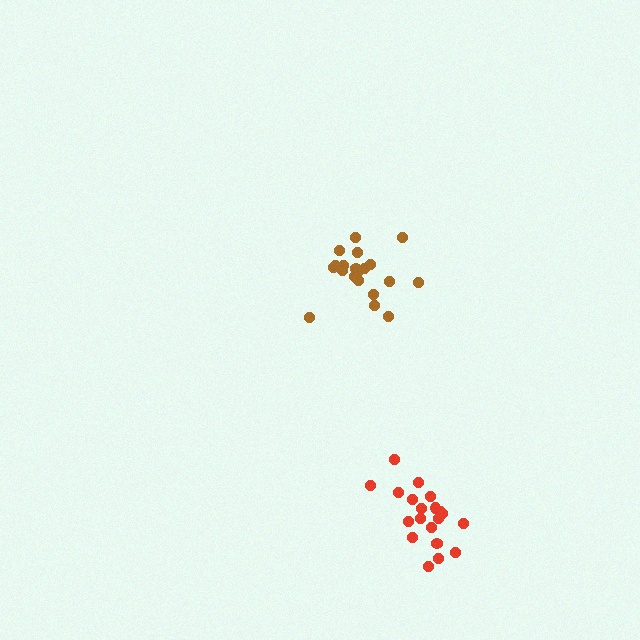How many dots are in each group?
Group 1: 21 dots, Group 2: 20 dots (41 total).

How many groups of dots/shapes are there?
There are 2 groups.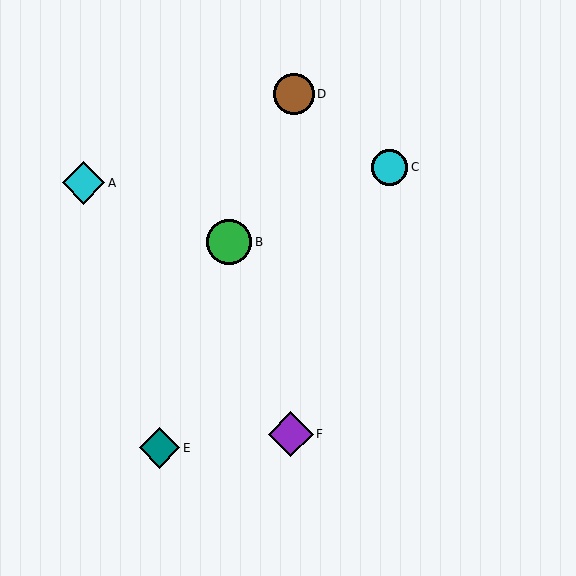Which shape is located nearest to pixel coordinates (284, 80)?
The brown circle (labeled D) at (294, 94) is nearest to that location.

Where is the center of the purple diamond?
The center of the purple diamond is at (291, 434).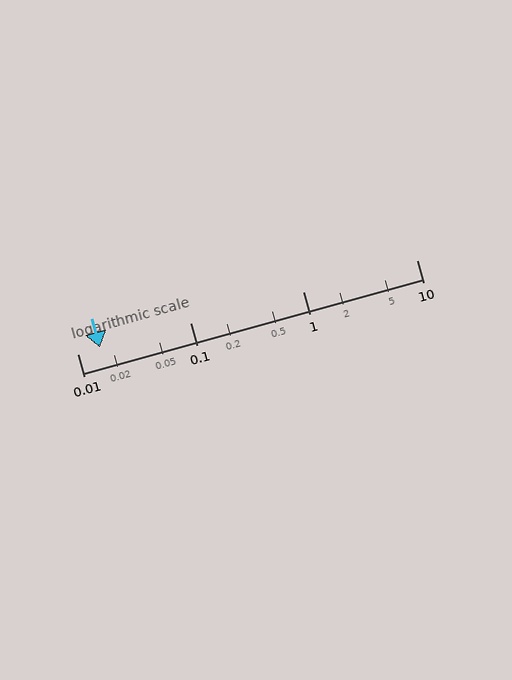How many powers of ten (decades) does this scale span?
The scale spans 3 decades, from 0.01 to 10.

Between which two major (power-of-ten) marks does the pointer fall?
The pointer is between 0.01 and 0.1.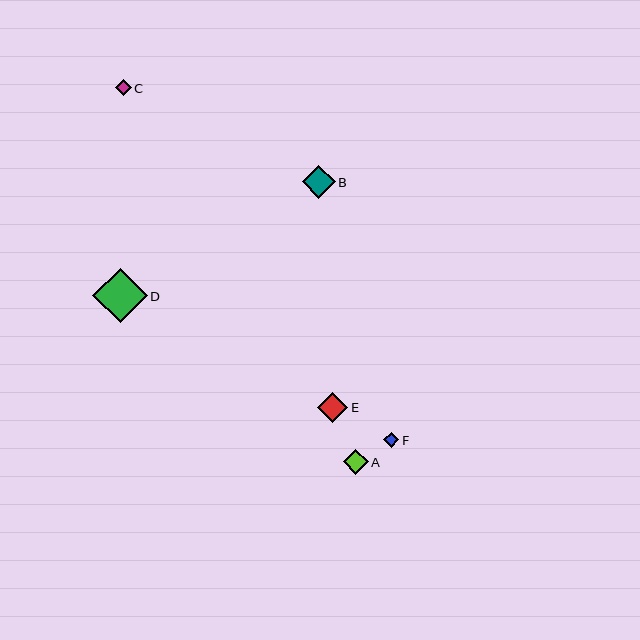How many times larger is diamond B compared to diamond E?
Diamond B is approximately 1.1 times the size of diamond E.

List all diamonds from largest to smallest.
From largest to smallest: D, B, E, A, C, F.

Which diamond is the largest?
Diamond D is the largest with a size of approximately 55 pixels.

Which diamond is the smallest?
Diamond F is the smallest with a size of approximately 15 pixels.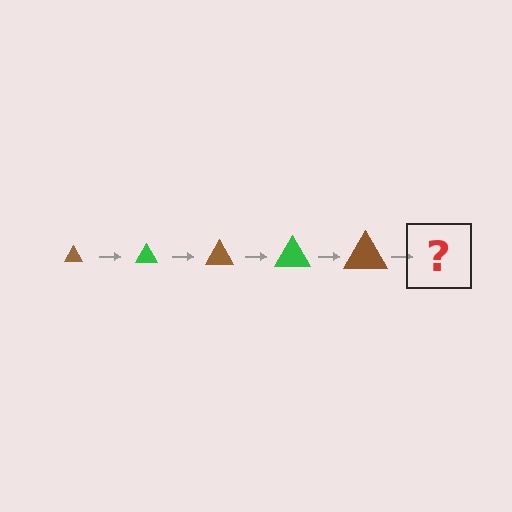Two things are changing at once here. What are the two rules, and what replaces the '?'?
The two rules are that the triangle grows larger each step and the color cycles through brown and green. The '?' should be a green triangle, larger than the previous one.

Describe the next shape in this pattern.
It should be a green triangle, larger than the previous one.